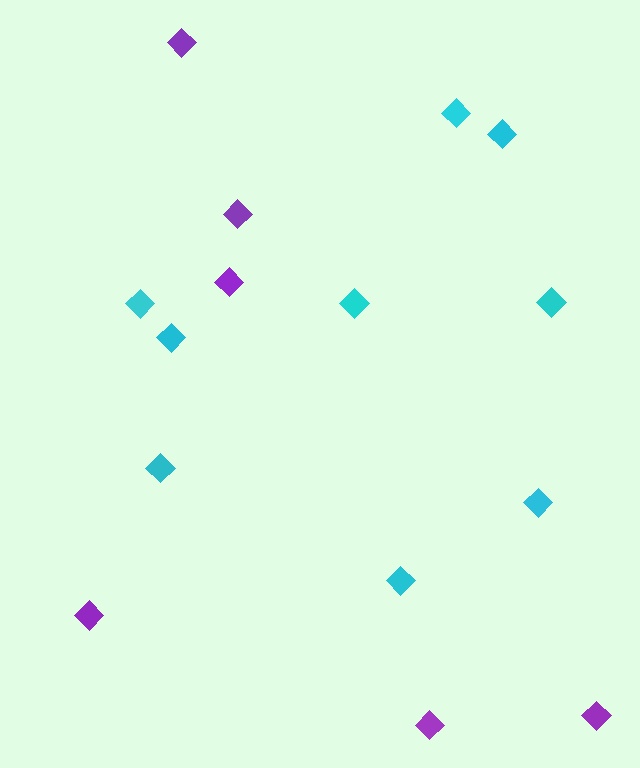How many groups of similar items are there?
There are 2 groups: one group of cyan diamonds (9) and one group of purple diamonds (6).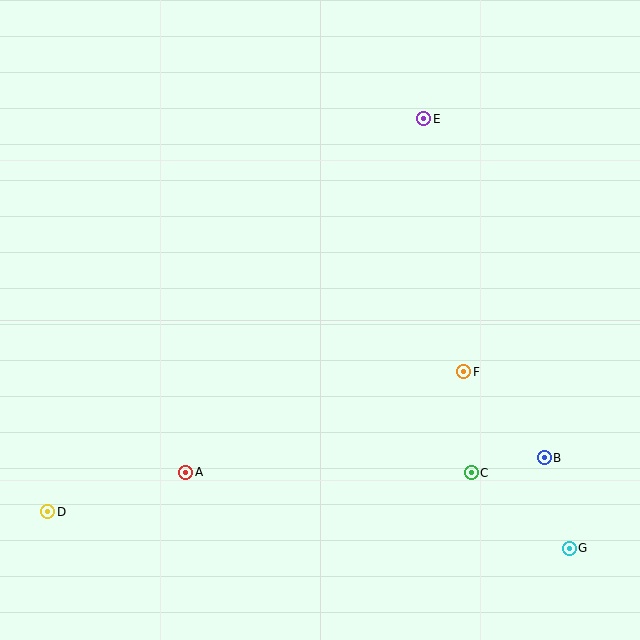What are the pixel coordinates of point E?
Point E is at (424, 119).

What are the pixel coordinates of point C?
Point C is at (471, 473).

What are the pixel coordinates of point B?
Point B is at (544, 458).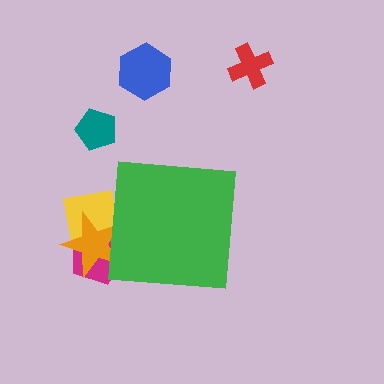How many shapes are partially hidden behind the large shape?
3 shapes are partially hidden.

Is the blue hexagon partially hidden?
No, the blue hexagon is fully visible.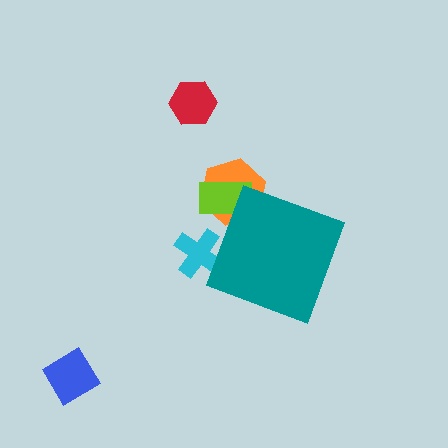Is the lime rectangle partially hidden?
Yes, the lime rectangle is partially hidden behind the teal diamond.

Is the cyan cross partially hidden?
Yes, the cyan cross is partially hidden behind the teal diamond.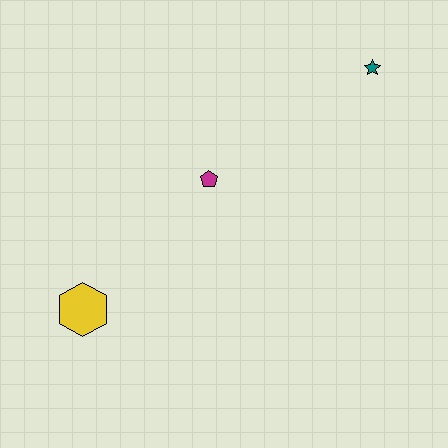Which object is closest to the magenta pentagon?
The yellow hexagon is closest to the magenta pentagon.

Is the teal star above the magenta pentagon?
Yes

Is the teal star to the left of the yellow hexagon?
No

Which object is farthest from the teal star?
The yellow hexagon is farthest from the teal star.